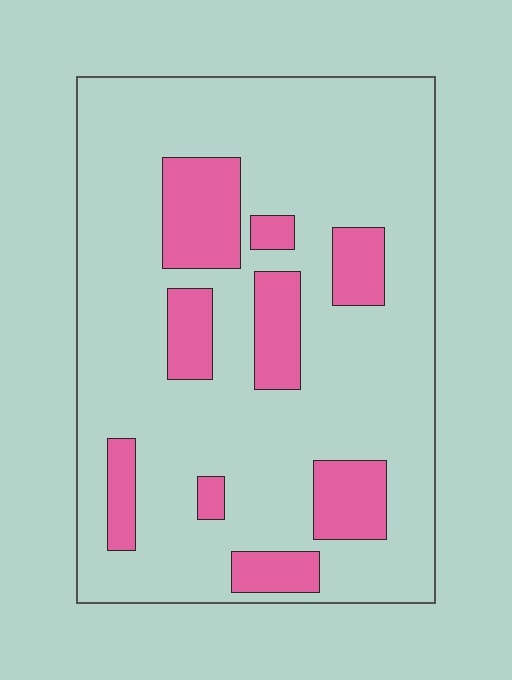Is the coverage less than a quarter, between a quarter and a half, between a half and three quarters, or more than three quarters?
Less than a quarter.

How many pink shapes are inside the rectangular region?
9.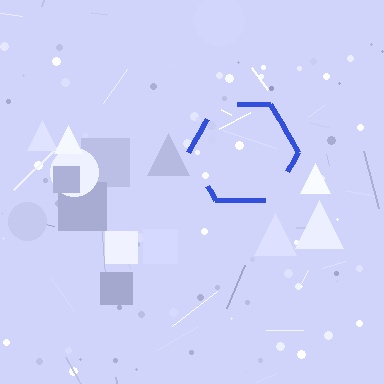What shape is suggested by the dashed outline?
The dashed outline suggests a hexagon.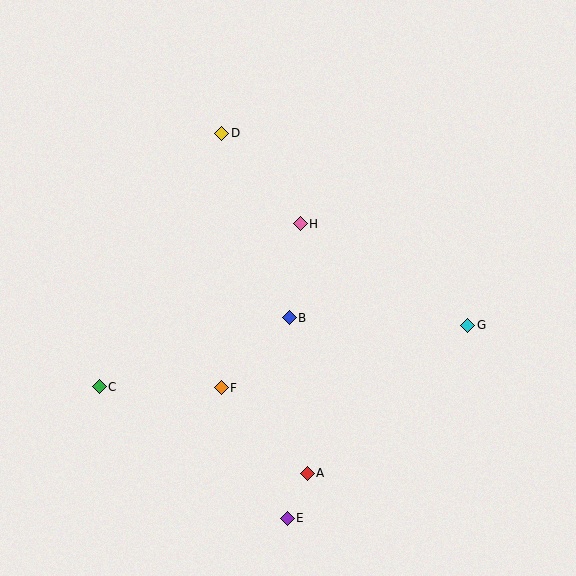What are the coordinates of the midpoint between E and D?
The midpoint between E and D is at (255, 326).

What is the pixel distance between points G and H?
The distance between G and H is 196 pixels.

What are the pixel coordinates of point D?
Point D is at (222, 133).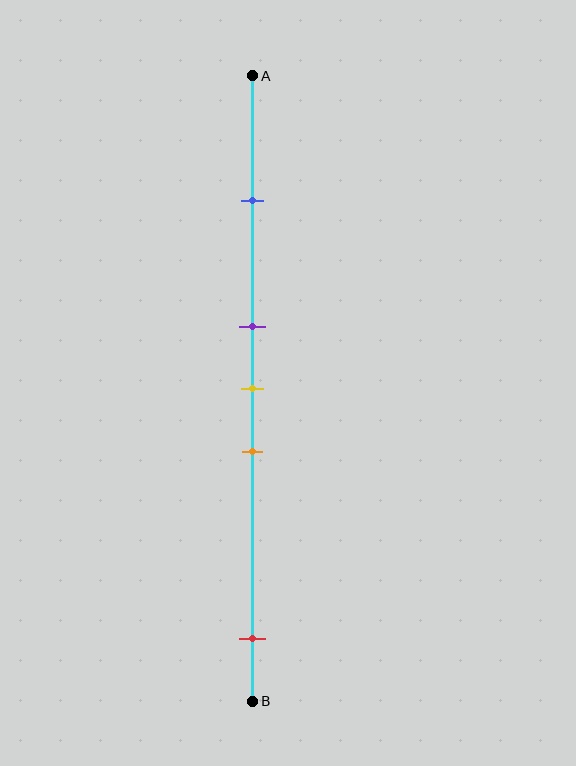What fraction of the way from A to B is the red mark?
The red mark is approximately 90% (0.9) of the way from A to B.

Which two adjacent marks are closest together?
The purple and yellow marks are the closest adjacent pair.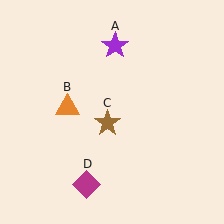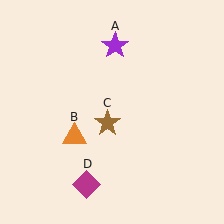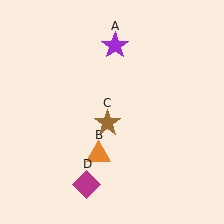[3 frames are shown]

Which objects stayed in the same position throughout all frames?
Purple star (object A) and brown star (object C) and magenta diamond (object D) remained stationary.